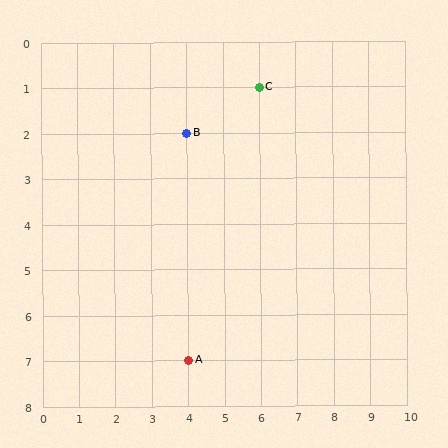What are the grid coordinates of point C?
Point C is at grid coordinates (6, 1).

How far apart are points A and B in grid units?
Points A and B are 5 rows apart.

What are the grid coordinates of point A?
Point A is at grid coordinates (4, 7).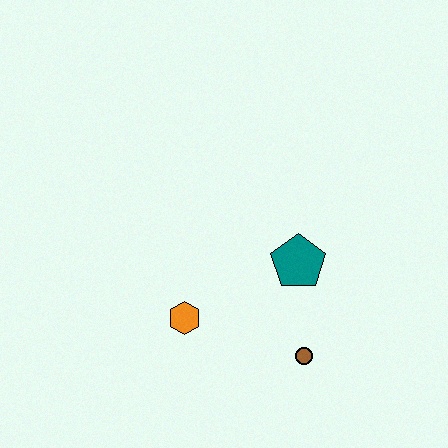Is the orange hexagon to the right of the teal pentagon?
No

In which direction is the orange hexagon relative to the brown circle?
The orange hexagon is to the left of the brown circle.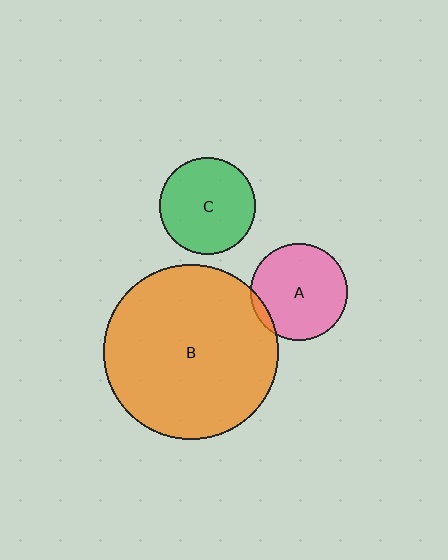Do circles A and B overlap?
Yes.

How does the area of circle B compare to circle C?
Approximately 3.3 times.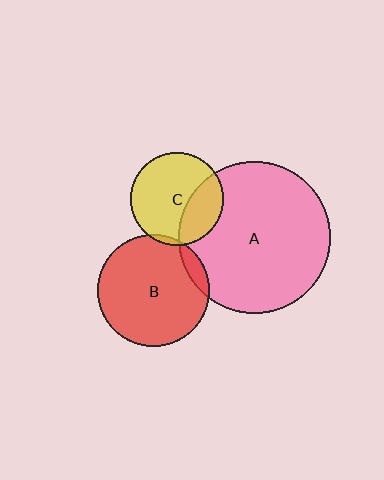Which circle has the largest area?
Circle A (pink).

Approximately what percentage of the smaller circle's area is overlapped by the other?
Approximately 5%.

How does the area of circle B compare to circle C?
Approximately 1.5 times.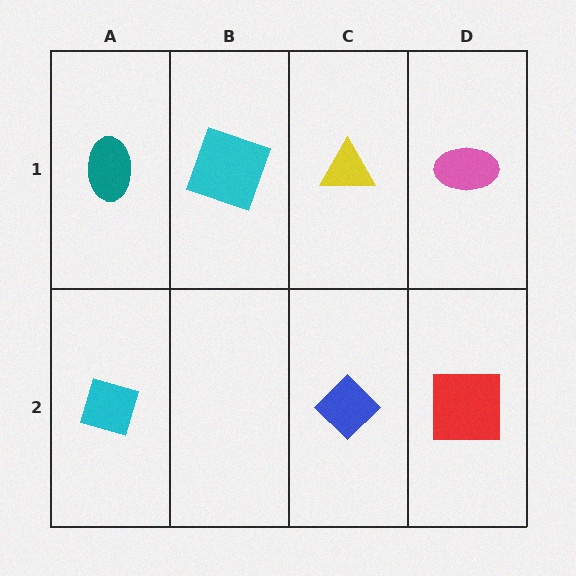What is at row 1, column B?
A cyan square.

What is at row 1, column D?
A pink ellipse.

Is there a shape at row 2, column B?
No, that cell is empty.